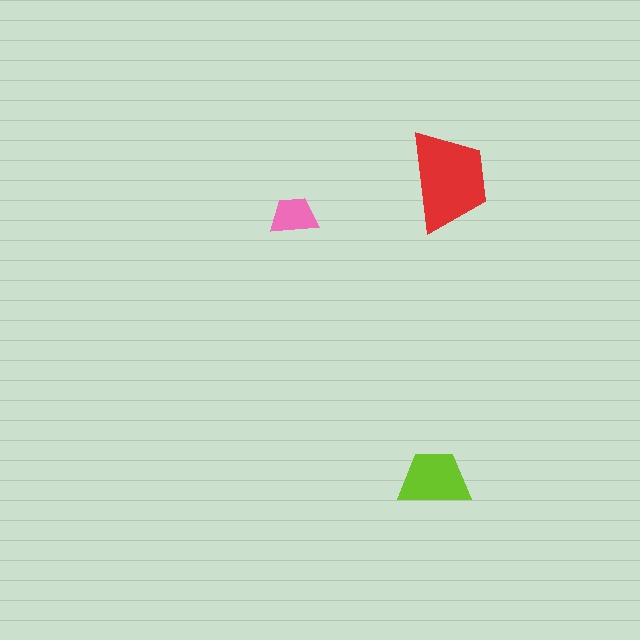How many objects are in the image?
There are 3 objects in the image.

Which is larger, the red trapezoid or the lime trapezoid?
The red one.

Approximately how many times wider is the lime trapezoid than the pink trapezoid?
About 1.5 times wider.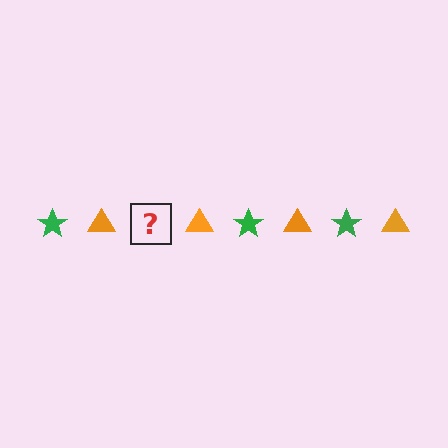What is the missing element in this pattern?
The missing element is a green star.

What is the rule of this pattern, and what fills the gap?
The rule is that the pattern alternates between green star and orange triangle. The gap should be filled with a green star.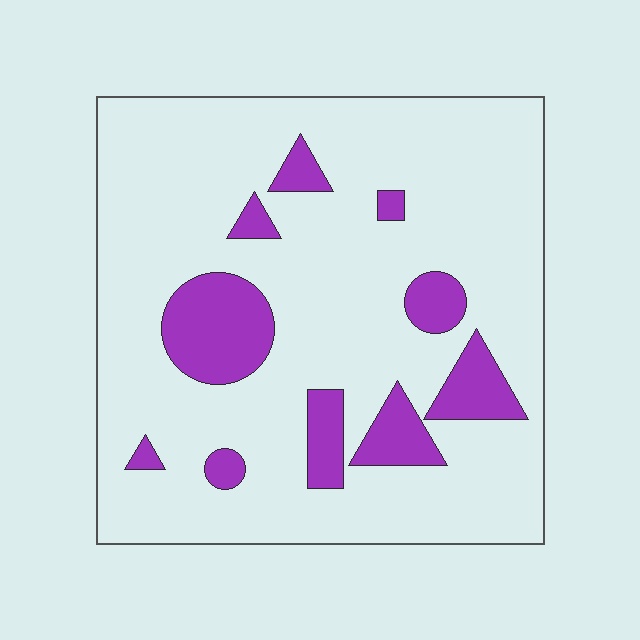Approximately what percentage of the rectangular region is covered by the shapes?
Approximately 15%.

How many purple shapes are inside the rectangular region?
10.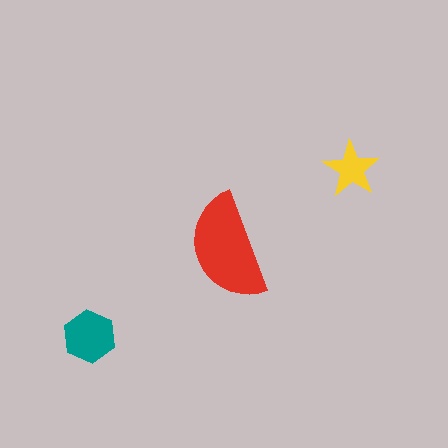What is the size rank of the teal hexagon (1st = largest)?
2nd.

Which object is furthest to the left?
The teal hexagon is leftmost.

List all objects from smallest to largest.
The yellow star, the teal hexagon, the red semicircle.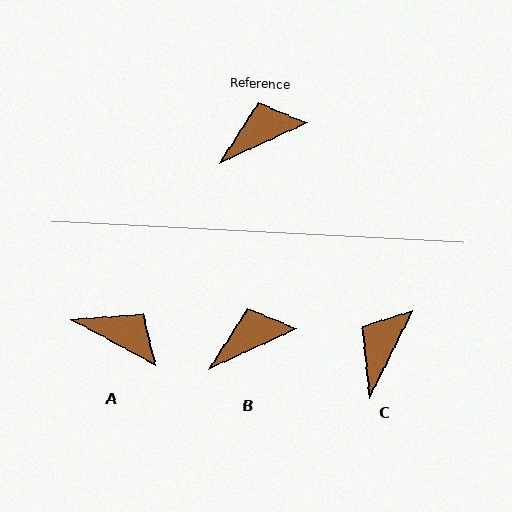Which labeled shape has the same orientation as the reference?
B.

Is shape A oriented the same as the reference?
No, it is off by about 53 degrees.